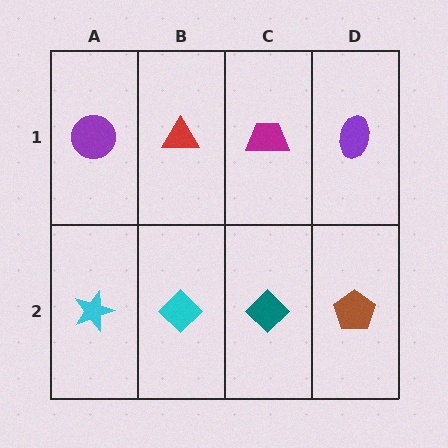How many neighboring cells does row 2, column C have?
3.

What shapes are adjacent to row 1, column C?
A teal diamond (row 2, column C), a red triangle (row 1, column B), a purple ellipse (row 1, column D).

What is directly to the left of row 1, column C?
A red triangle.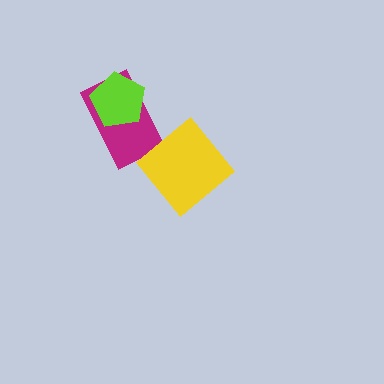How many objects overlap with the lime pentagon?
1 object overlaps with the lime pentagon.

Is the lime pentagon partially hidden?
No, no other shape covers it.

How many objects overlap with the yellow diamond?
1 object overlaps with the yellow diamond.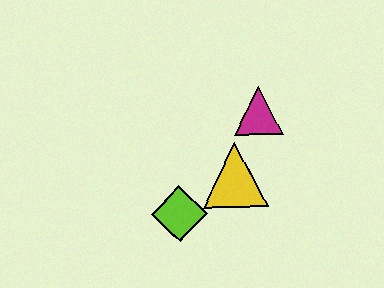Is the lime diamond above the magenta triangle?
No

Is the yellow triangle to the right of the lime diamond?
Yes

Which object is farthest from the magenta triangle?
The lime diamond is farthest from the magenta triangle.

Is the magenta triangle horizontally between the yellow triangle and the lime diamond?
No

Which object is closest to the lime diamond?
The yellow triangle is closest to the lime diamond.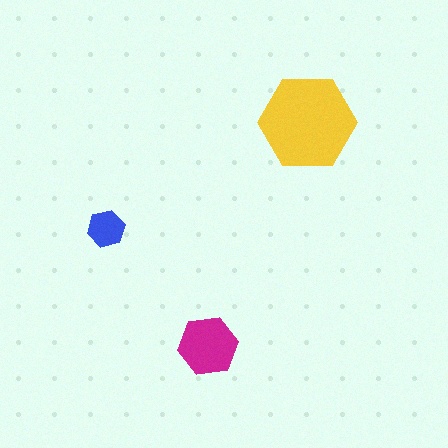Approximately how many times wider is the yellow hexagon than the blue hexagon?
About 2.5 times wider.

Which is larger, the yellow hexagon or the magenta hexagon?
The yellow one.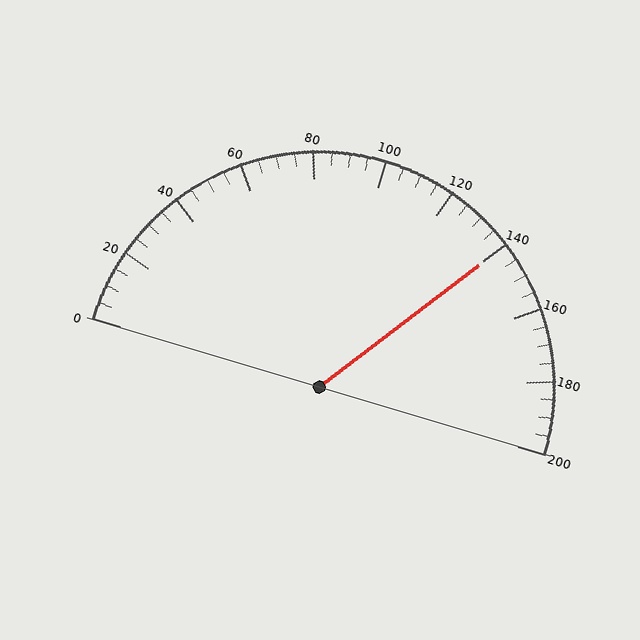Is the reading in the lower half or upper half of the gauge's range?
The reading is in the upper half of the range (0 to 200).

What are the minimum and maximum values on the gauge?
The gauge ranges from 0 to 200.